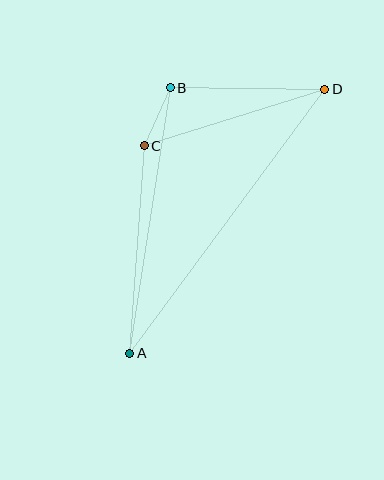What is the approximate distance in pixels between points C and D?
The distance between C and D is approximately 189 pixels.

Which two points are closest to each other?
Points B and C are closest to each other.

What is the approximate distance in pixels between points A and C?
The distance between A and C is approximately 208 pixels.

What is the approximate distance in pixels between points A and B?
The distance between A and B is approximately 268 pixels.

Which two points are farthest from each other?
Points A and D are farthest from each other.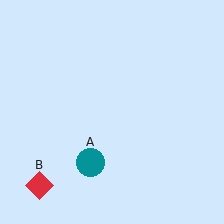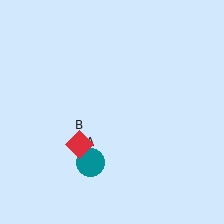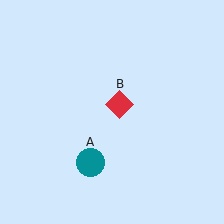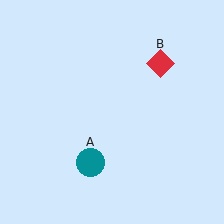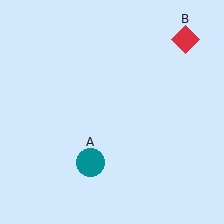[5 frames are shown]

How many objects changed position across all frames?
1 object changed position: red diamond (object B).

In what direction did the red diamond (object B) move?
The red diamond (object B) moved up and to the right.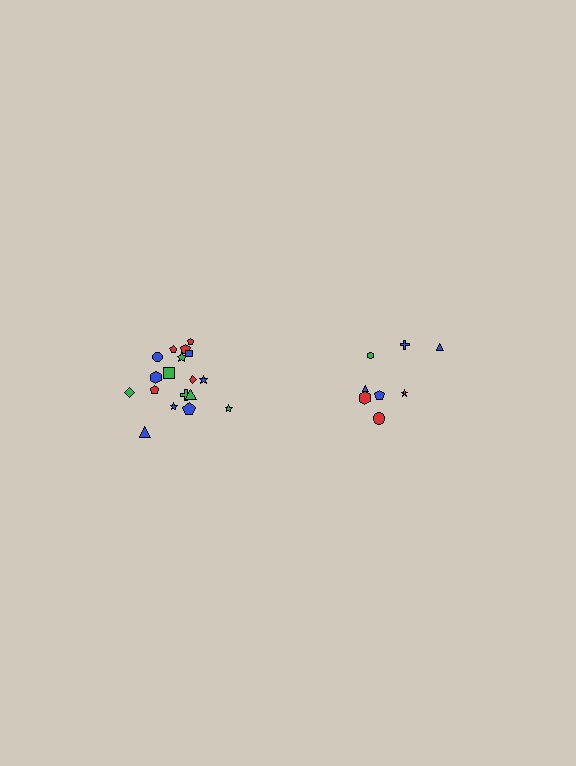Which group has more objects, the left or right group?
The left group.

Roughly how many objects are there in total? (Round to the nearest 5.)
Roughly 25 objects in total.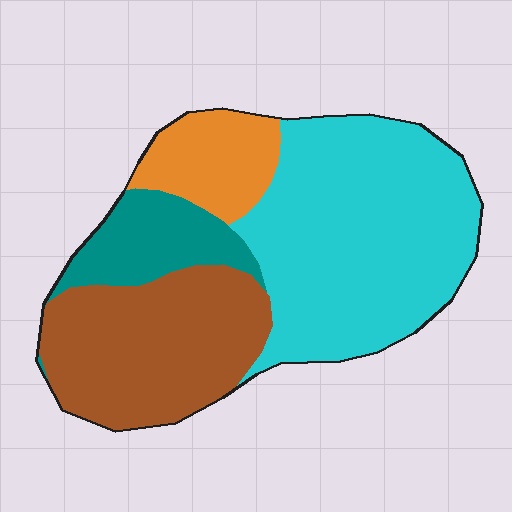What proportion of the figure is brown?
Brown covers about 30% of the figure.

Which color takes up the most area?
Cyan, at roughly 45%.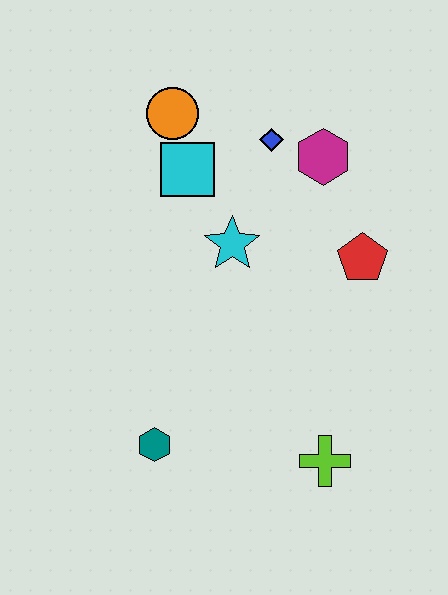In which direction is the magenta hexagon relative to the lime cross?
The magenta hexagon is above the lime cross.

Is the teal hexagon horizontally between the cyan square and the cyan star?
No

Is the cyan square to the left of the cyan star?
Yes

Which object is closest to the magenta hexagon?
The blue diamond is closest to the magenta hexagon.